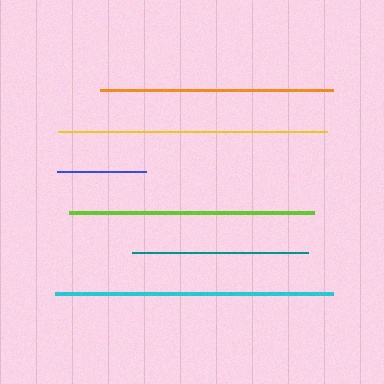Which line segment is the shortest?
The blue line is the shortest at approximately 88 pixels.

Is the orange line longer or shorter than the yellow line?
The yellow line is longer than the orange line.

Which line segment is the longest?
The cyan line is the longest at approximately 278 pixels.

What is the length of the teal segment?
The teal segment is approximately 177 pixels long.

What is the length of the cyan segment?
The cyan segment is approximately 278 pixels long.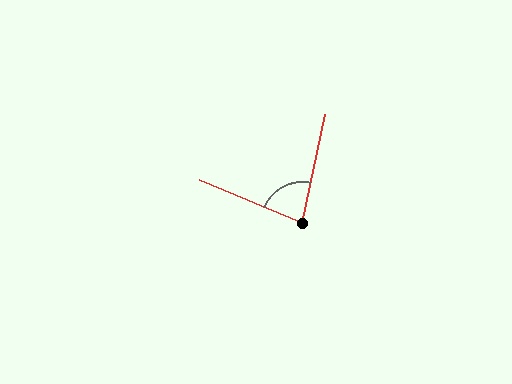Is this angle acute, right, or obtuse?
It is acute.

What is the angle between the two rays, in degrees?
Approximately 79 degrees.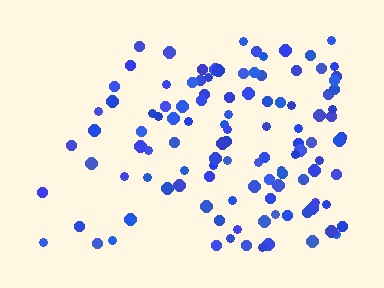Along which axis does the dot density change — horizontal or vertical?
Horizontal.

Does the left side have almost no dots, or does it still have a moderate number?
Still a moderate number, just noticeably fewer than the right.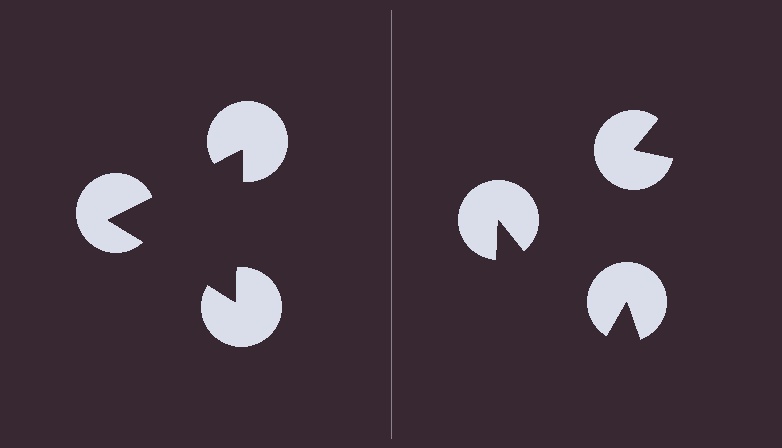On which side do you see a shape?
An illusory triangle appears on the left side. On the right side the wedge cuts are rotated, so no coherent shape forms.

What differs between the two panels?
The pac-man discs are positioned identically on both sides; only the wedge orientations differ. On the left they align to a triangle; on the right they are misaligned.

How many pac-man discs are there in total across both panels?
6 — 3 on each side.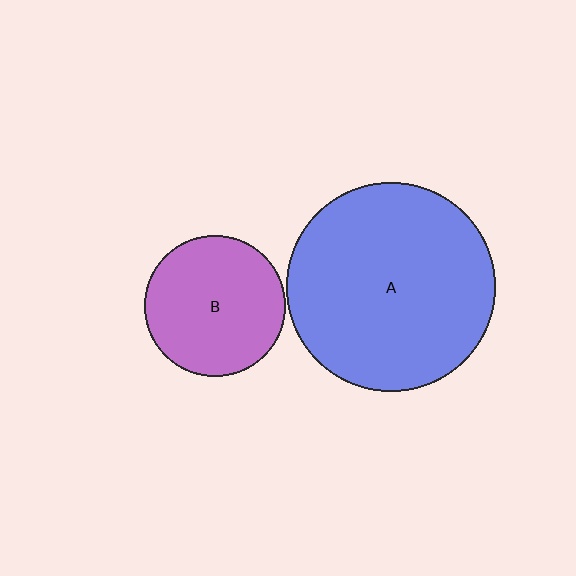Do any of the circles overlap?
No, none of the circles overlap.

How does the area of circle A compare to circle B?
Approximately 2.2 times.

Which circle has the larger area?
Circle A (blue).